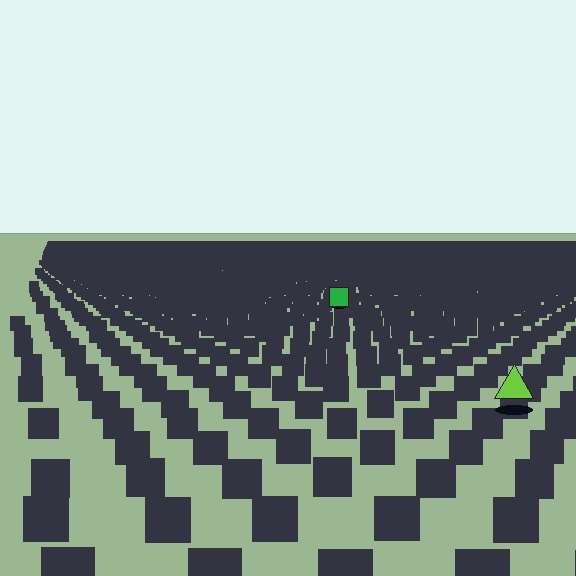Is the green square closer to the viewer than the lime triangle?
No. The lime triangle is closer — you can tell from the texture gradient: the ground texture is coarser near it.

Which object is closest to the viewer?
The lime triangle is closest. The texture marks near it are larger and more spread out.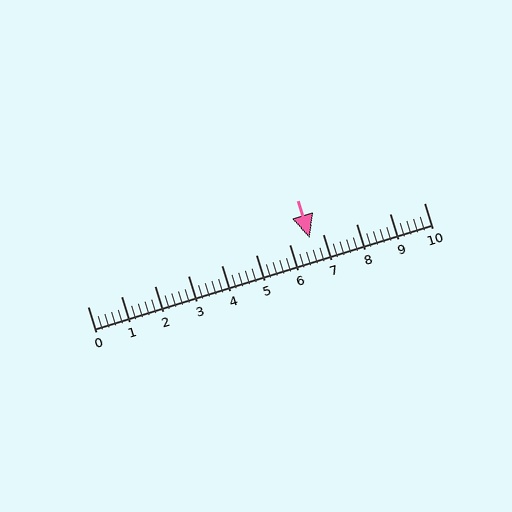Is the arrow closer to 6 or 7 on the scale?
The arrow is closer to 7.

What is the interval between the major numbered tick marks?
The major tick marks are spaced 1 units apart.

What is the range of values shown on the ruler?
The ruler shows values from 0 to 10.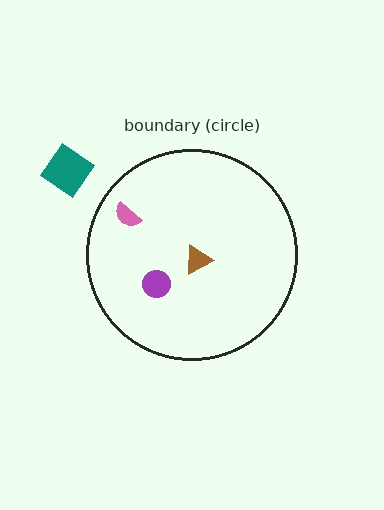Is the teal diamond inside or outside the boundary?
Outside.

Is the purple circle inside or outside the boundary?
Inside.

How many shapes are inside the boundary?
3 inside, 1 outside.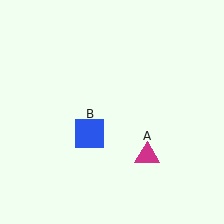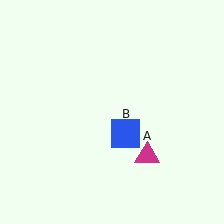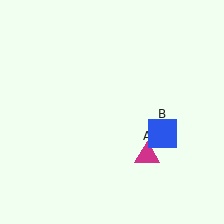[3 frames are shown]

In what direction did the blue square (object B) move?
The blue square (object B) moved right.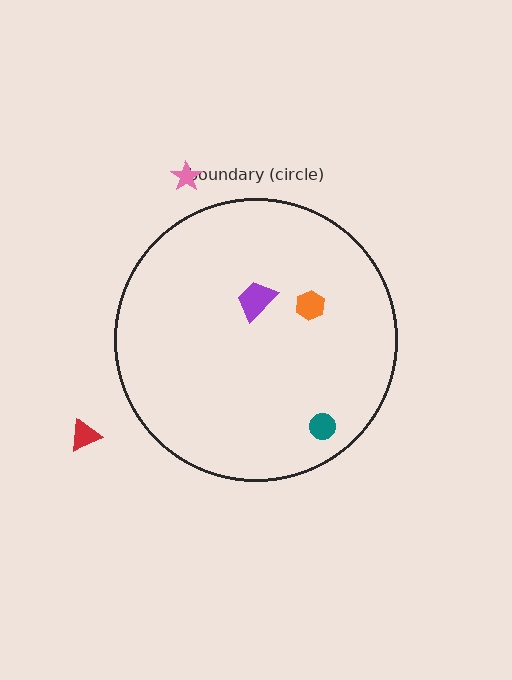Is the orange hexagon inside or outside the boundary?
Inside.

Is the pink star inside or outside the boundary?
Outside.